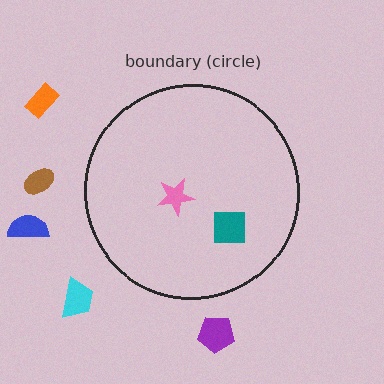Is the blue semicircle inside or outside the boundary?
Outside.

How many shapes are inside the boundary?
2 inside, 5 outside.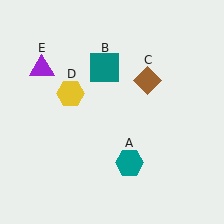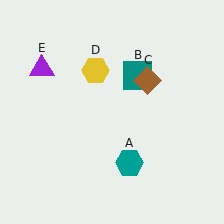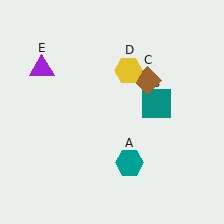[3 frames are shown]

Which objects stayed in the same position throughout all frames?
Teal hexagon (object A) and brown diamond (object C) and purple triangle (object E) remained stationary.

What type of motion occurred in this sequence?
The teal square (object B), yellow hexagon (object D) rotated clockwise around the center of the scene.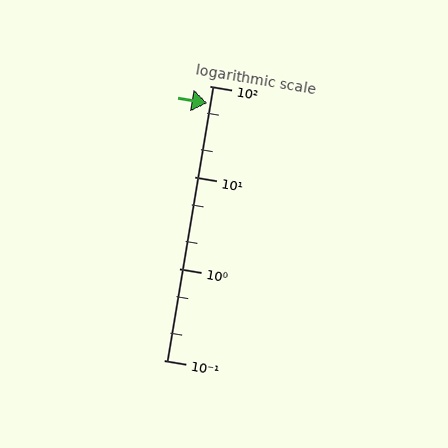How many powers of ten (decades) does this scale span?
The scale spans 3 decades, from 0.1 to 100.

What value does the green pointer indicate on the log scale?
The pointer indicates approximately 65.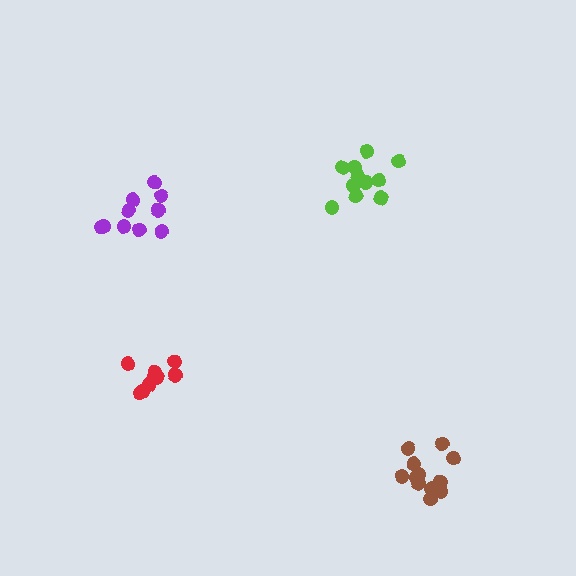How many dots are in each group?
Group 1: 9 dots, Group 2: 13 dots, Group 3: 11 dots, Group 4: 10 dots (43 total).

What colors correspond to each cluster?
The clusters are colored: red, brown, lime, purple.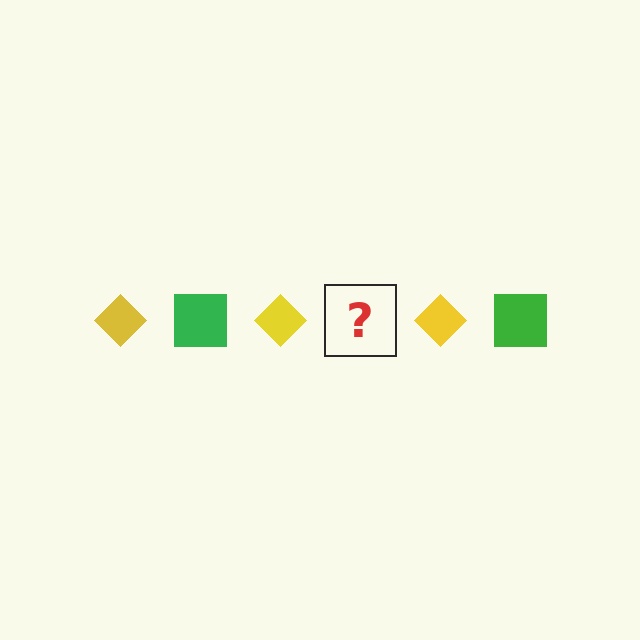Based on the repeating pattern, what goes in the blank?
The blank should be a green square.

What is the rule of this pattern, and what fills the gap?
The rule is that the pattern alternates between yellow diamond and green square. The gap should be filled with a green square.